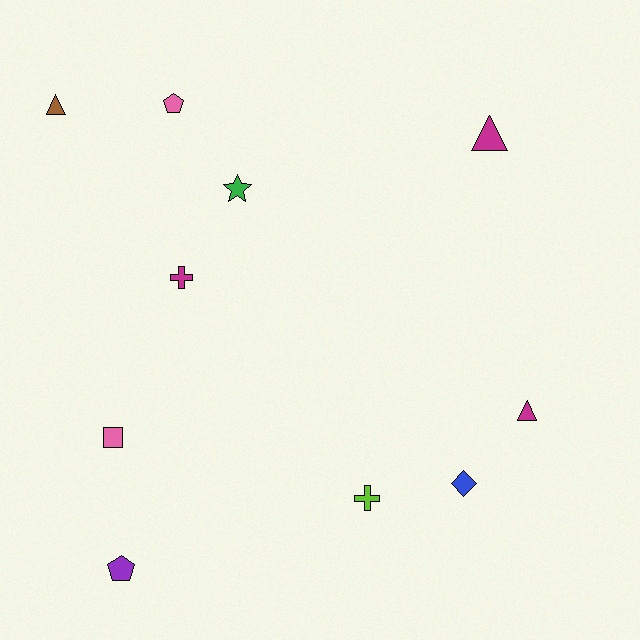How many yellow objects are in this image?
There are no yellow objects.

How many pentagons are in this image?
There are 2 pentagons.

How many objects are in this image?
There are 10 objects.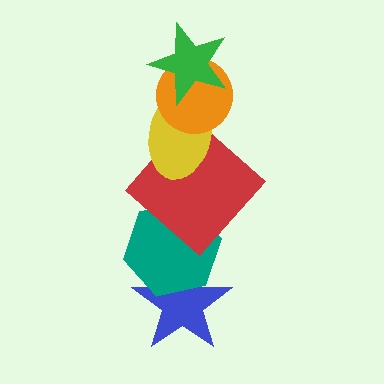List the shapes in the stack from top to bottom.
From top to bottom: the green star, the orange circle, the yellow ellipse, the red diamond, the teal hexagon, the blue star.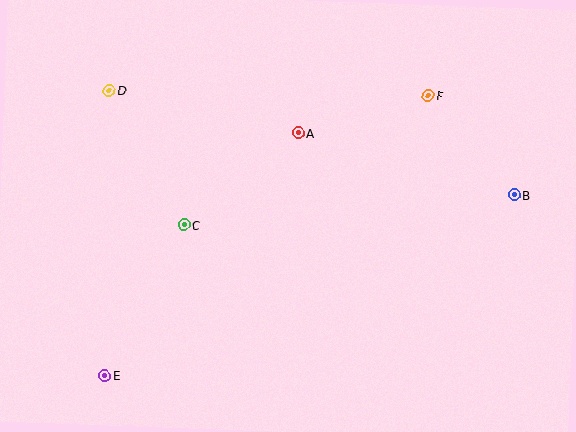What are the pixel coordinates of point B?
Point B is at (514, 195).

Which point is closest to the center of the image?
Point A at (299, 133) is closest to the center.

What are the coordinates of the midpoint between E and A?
The midpoint between E and A is at (202, 254).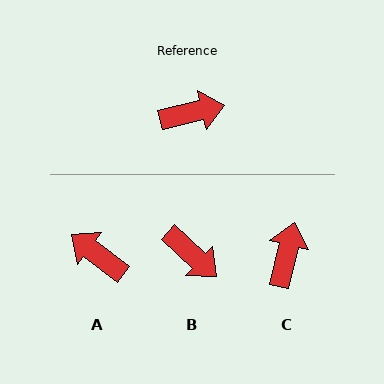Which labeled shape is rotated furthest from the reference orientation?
A, about 130 degrees away.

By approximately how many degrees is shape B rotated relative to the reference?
Approximately 56 degrees clockwise.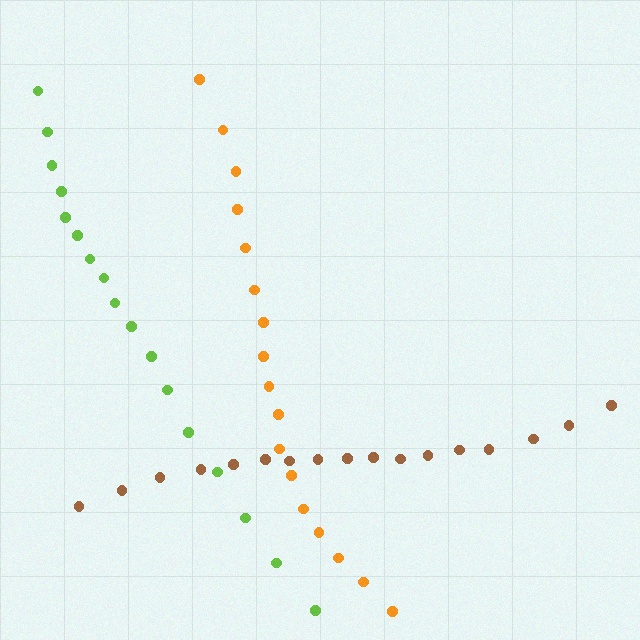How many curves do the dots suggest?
There are 3 distinct paths.